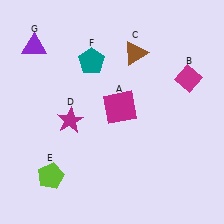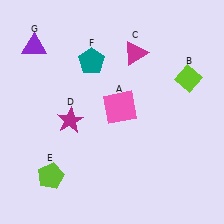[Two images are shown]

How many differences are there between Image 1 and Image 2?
There are 3 differences between the two images.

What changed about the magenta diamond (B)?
In Image 1, B is magenta. In Image 2, it changed to lime.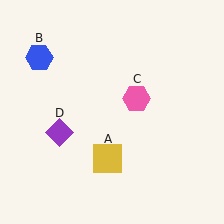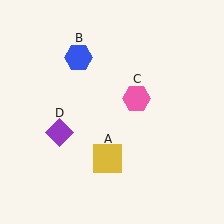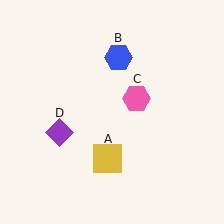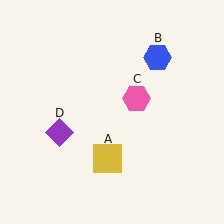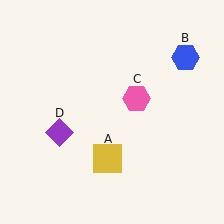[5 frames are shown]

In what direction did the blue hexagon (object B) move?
The blue hexagon (object B) moved right.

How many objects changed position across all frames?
1 object changed position: blue hexagon (object B).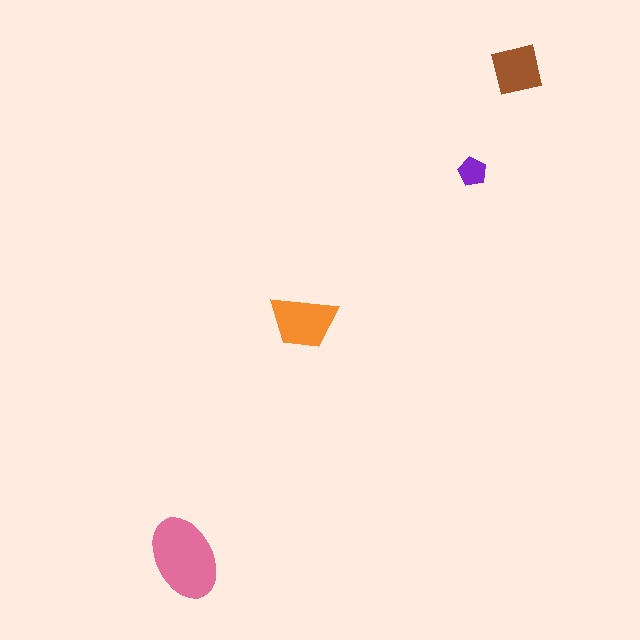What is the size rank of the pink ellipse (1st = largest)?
1st.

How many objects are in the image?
There are 4 objects in the image.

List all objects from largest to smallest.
The pink ellipse, the orange trapezoid, the brown square, the purple pentagon.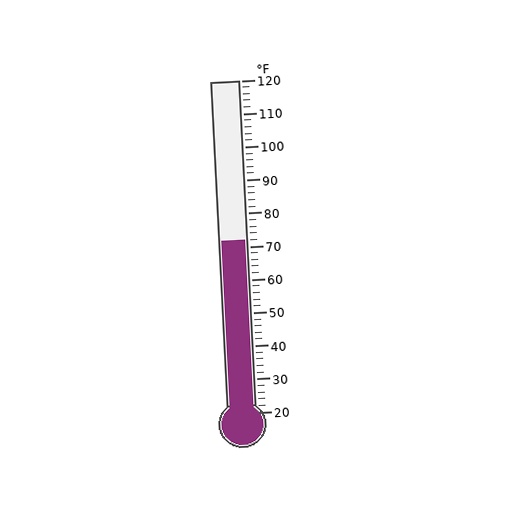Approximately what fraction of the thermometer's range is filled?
The thermometer is filled to approximately 50% of its range.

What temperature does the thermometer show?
The thermometer shows approximately 72°F.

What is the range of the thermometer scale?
The thermometer scale ranges from 20°F to 120°F.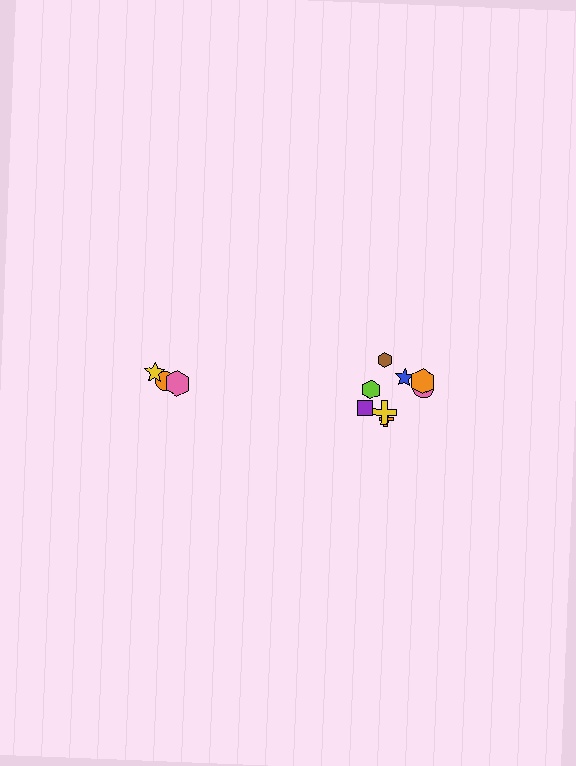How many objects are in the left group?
There are 3 objects.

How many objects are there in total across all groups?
There are 11 objects.